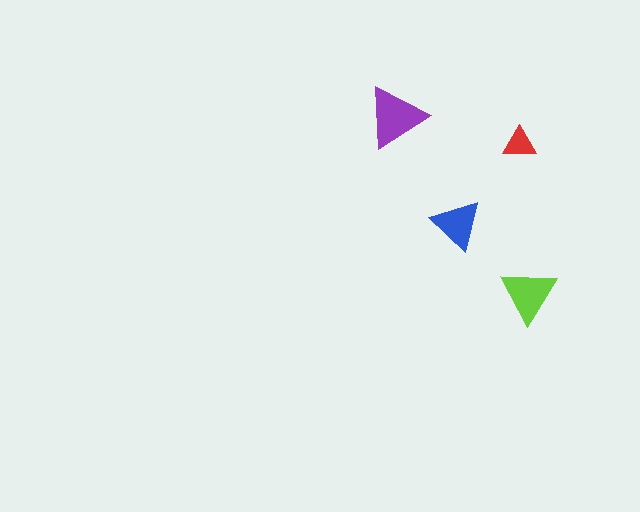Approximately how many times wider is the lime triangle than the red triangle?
About 1.5 times wider.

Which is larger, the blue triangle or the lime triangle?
The lime one.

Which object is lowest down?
The lime triangle is bottommost.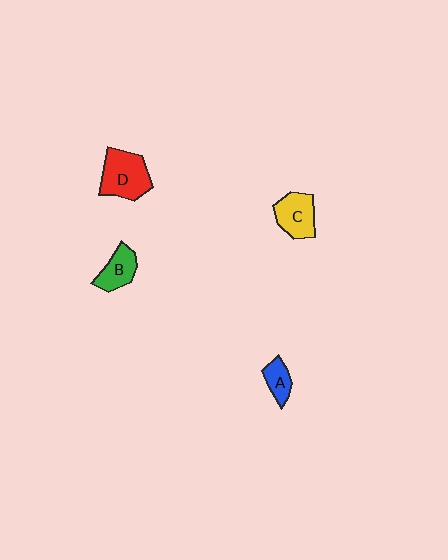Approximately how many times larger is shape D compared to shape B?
Approximately 1.6 times.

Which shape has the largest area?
Shape D (red).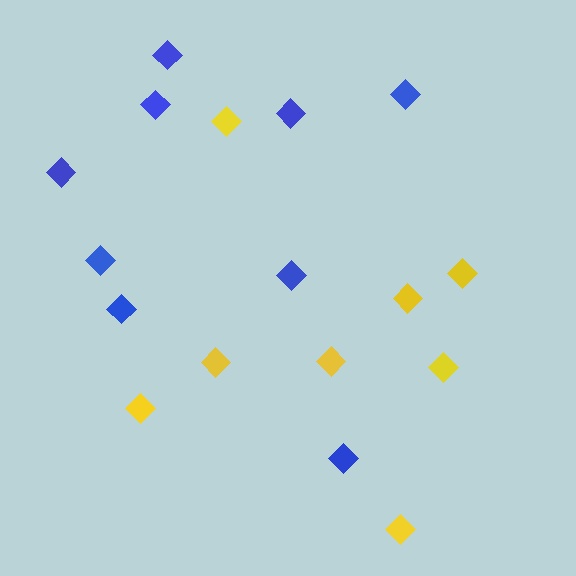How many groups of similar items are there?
There are 2 groups: one group of yellow diamonds (8) and one group of blue diamonds (9).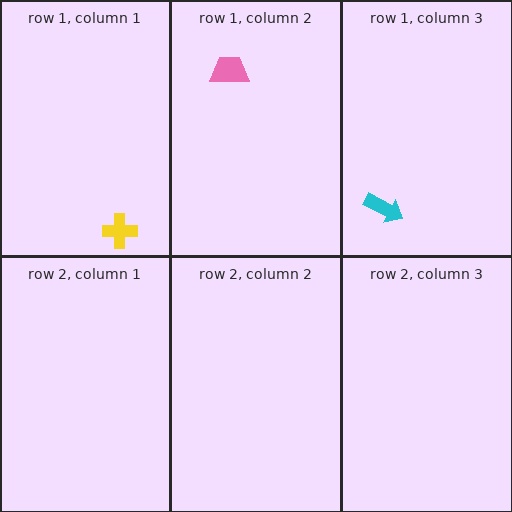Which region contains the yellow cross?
The row 1, column 1 region.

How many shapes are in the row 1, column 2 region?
1.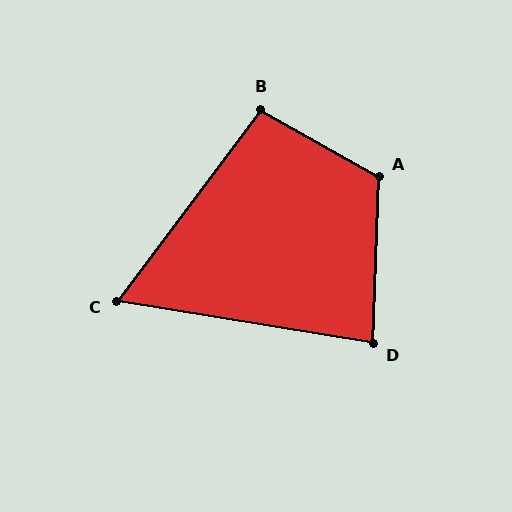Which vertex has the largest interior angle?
A, at approximately 118 degrees.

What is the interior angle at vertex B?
Approximately 97 degrees (obtuse).